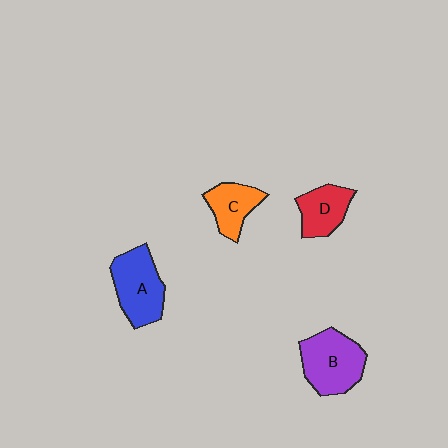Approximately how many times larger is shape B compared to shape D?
Approximately 1.5 times.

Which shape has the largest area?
Shape B (purple).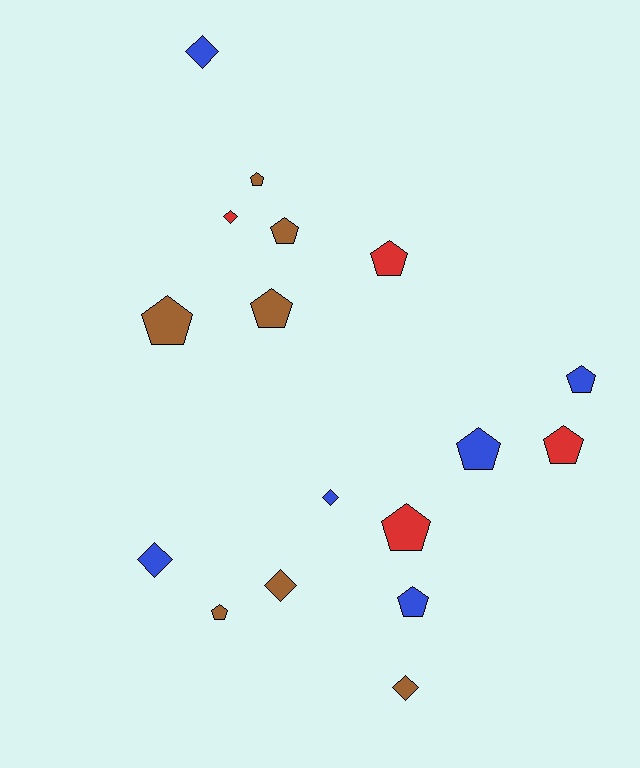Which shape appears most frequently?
Pentagon, with 11 objects.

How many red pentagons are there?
There are 3 red pentagons.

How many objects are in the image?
There are 17 objects.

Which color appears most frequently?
Brown, with 7 objects.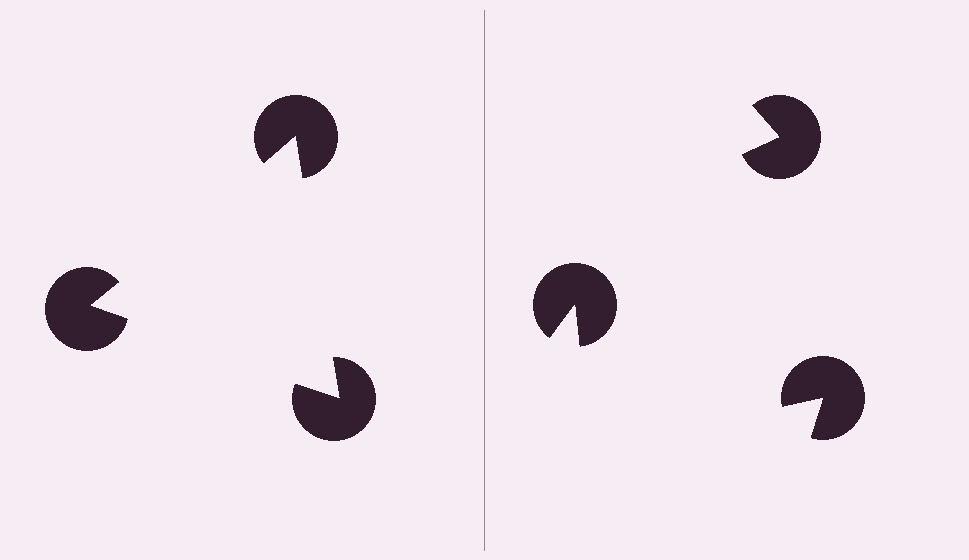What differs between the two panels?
The pac-man discs are positioned identically on both sides; only the wedge orientations differ. On the left they align to a triangle; on the right they are misaligned.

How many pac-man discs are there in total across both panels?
6 — 3 on each side.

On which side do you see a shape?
An illusory triangle appears on the left side. On the right side the wedge cuts are rotated, so no coherent shape forms.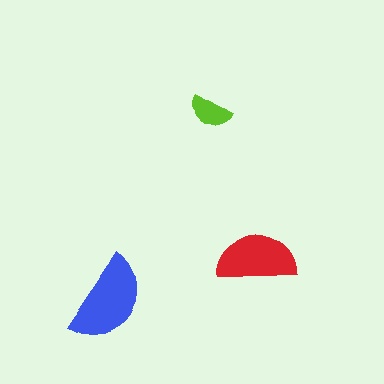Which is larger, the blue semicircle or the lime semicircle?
The blue one.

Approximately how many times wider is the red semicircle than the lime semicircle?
About 2 times wider.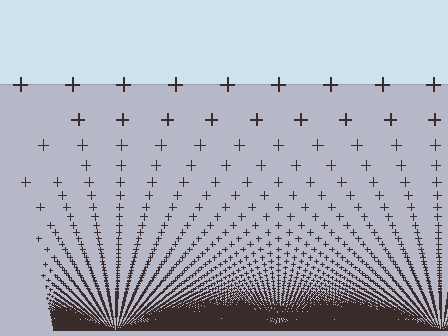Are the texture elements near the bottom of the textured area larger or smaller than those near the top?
Smaller. The gradient is inverted — elements near the bottom are smaller and denser.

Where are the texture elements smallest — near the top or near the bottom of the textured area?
Near the bottom.